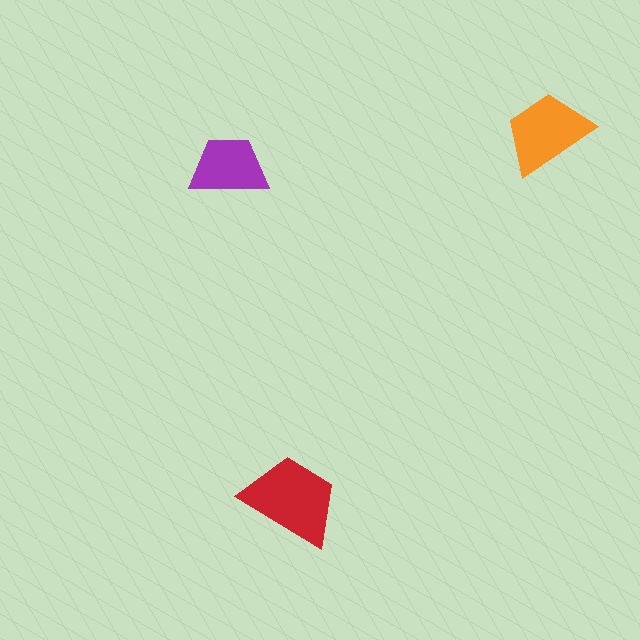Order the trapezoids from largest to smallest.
the red one, the orange one, the purple one.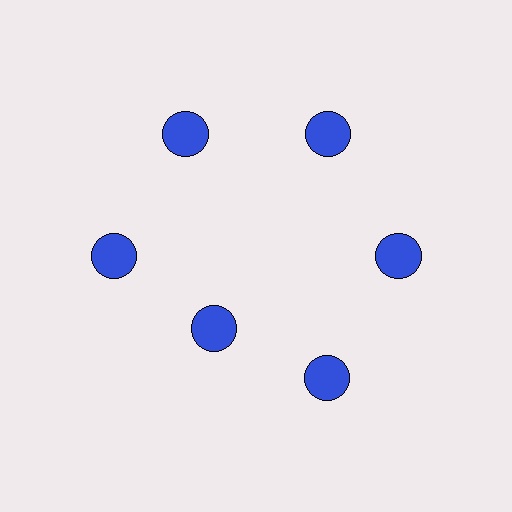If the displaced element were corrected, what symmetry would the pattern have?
It would have 6-fold rotational symmetry — the pattern would map onto itself every 60 degrees.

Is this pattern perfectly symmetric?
No. The 6 blue circles are arranged in a ring, but one element near the 7 o'clock position is pulled inward toward the center, breaking the 6-fold rotational symmetry.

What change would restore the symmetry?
The symmetry would be restored by moving it outward, back onto the ring so that all 6 circles sit at equal angles and equal distance from the center.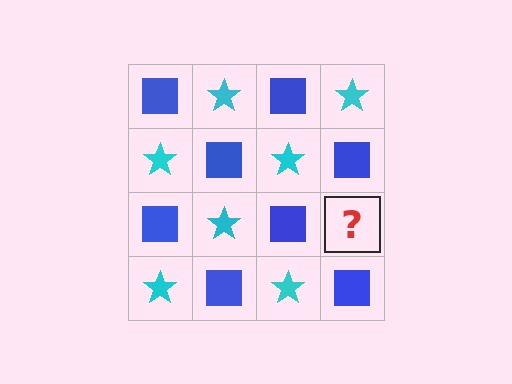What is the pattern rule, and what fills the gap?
The rule is that it alternates blue square and cyan star in a checkerboard pattern. The gap should be filled with a cyan star.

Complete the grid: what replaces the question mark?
The question mark should be replaced with a cyan star.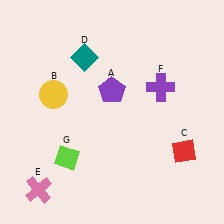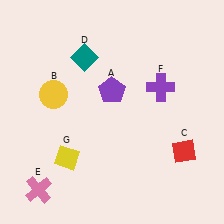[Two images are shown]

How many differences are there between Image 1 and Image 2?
There is 1 difference between the two images.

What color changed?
The diamond (G) changed from lime in Image 1 to yellow in Image 2.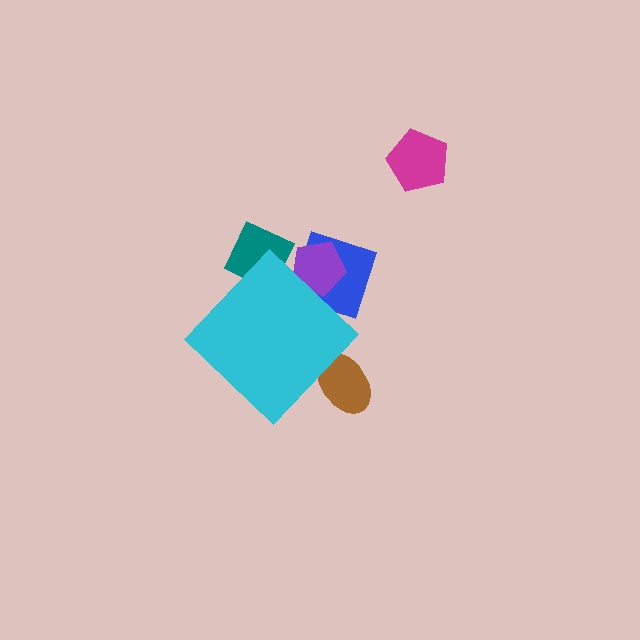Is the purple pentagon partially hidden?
Yes, the purple pentagon is partially hidden behind the cyan diamond.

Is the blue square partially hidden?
Yes, the blue square is partially hidden behind the cyan diamond.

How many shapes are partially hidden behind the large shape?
4 shapes are partially hidden.